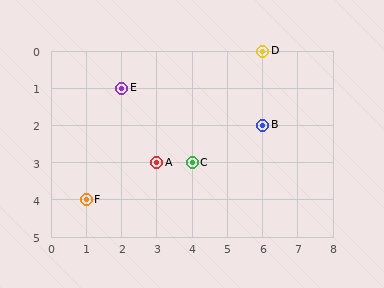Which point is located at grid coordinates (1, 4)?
Point F is at (1, 4).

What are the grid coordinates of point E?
Point E is at grid coordinates (2, 1).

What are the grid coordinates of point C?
Point C is at grid coordinates (4, 3).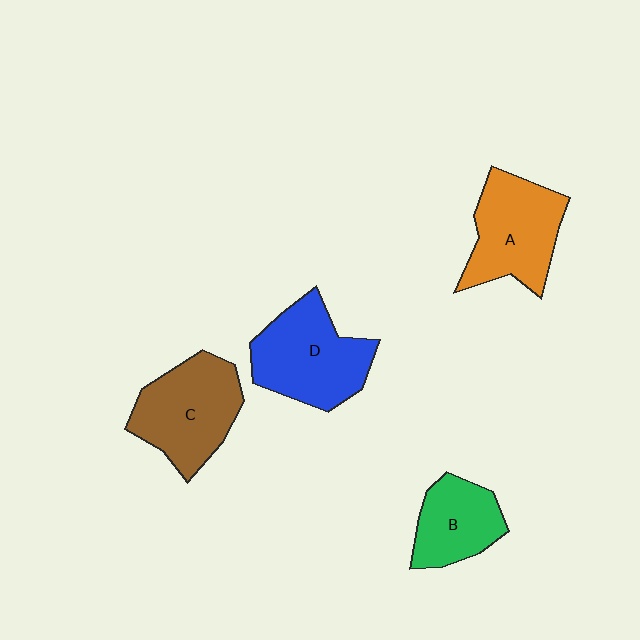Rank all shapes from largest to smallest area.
From largest to smallest: D (blue), C (brown), A (orange), B (green).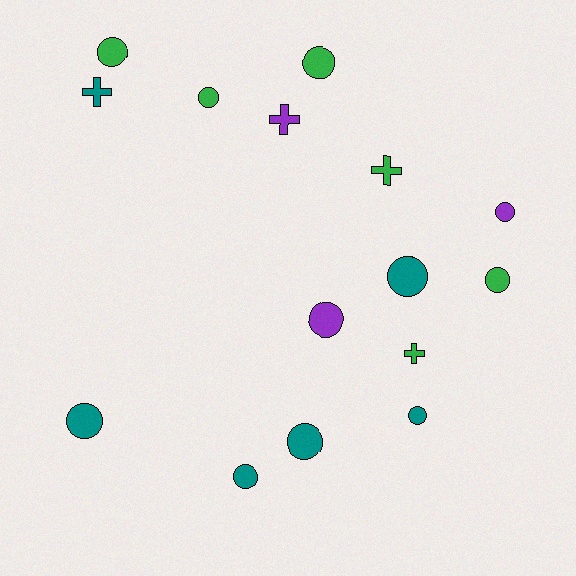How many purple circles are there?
There are 2 purple circles.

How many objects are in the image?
There are 15 objects.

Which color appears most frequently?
Teal, with 6 objects.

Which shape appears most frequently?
Circle, with 11 objects.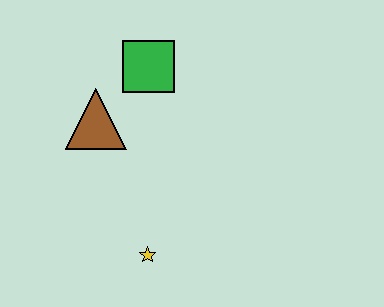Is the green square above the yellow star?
Yes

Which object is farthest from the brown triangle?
The yellow star is farthest from the brown triangle.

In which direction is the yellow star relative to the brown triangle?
The yellow star is below the brown triangle.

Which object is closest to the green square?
The brown triangle is closest to the green square.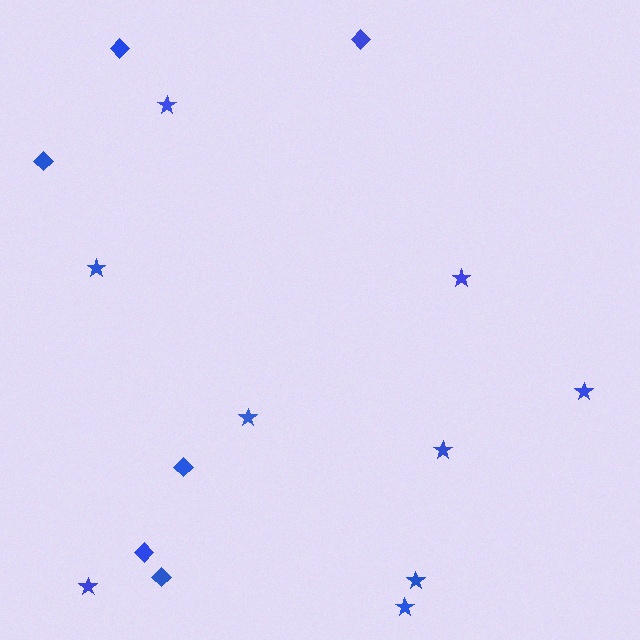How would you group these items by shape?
There are 2 groups: one group of stars (9) and one group of diamonds (6).